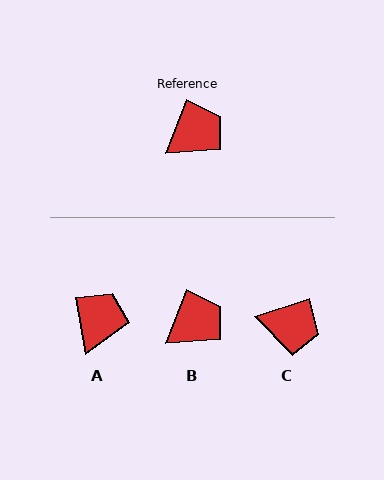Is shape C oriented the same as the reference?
No, it is off by about 51 degrees.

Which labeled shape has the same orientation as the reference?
B.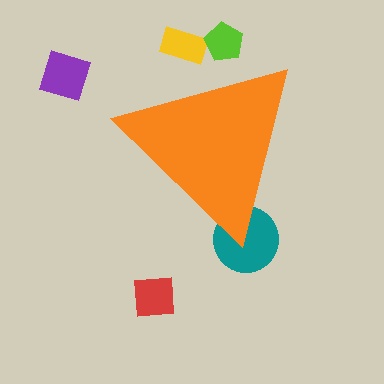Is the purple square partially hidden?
No, the purple square is fully visible.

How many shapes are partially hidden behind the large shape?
3 shapes are partially hidden.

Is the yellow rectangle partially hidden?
Yes, the yellow rectangle is partially hidden behind the orange triangle.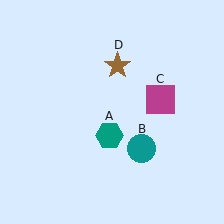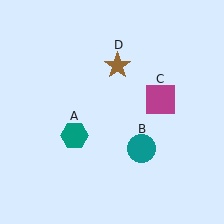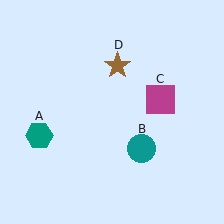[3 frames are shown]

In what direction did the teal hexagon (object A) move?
The teal hexagon (object A) moved left.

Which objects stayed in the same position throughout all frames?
Teal circle (object B) and magenta square (object C) and brown star (object D) remained stationary.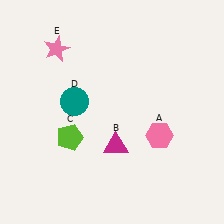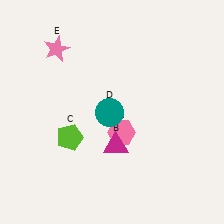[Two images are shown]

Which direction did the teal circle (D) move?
The teal circle (D) moved right.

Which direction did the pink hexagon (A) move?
The pink hexagon (A) moved left.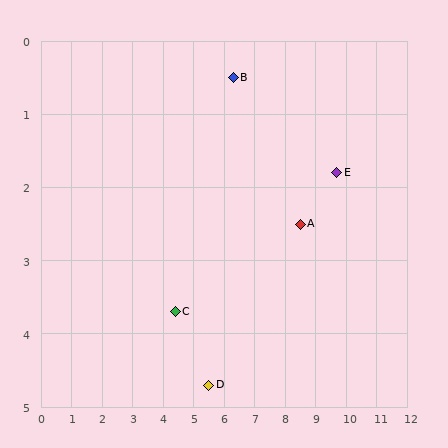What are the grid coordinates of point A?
Point A is at approximately (8.5, 2.5).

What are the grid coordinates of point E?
Point E is at approximately (9.7, 1.8).